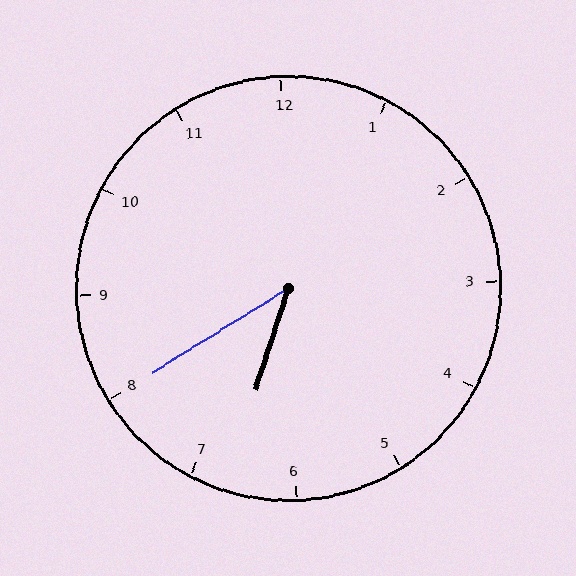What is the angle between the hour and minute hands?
Approximately 40 degrees.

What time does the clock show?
6:40.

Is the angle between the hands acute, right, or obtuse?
It is acute.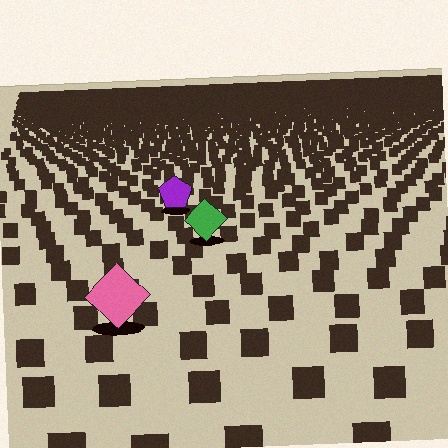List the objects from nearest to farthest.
From nearest to farthest: the pink diamond, the green diamond, the purple pentagon.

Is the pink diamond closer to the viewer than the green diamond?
Yes. The pink diamond is closer — you can tell from the texture gradient: the ground texture is coarser near it.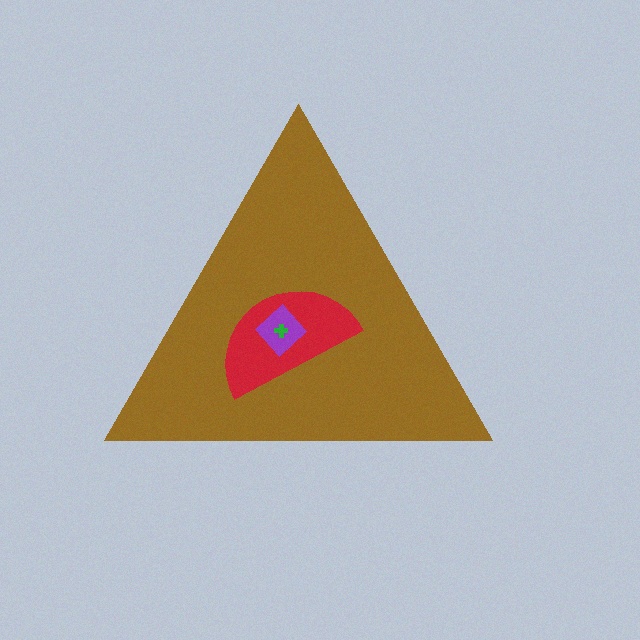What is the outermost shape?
The brown triangle.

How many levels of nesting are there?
4.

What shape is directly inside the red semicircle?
The purple diamond.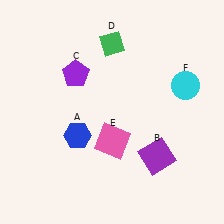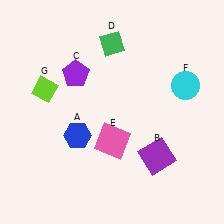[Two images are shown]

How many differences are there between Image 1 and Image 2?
There is 1 difference between the two images.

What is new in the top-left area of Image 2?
A lime diamond (G) was added in the top-left area of Image 2.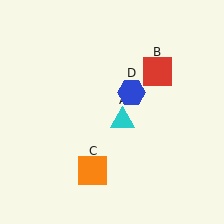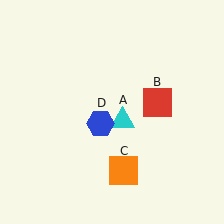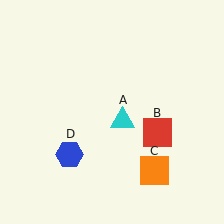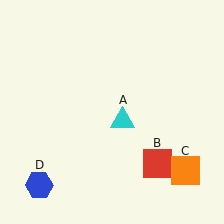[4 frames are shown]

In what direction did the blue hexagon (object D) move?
The blue hexagon (object D) moved down and to the left.